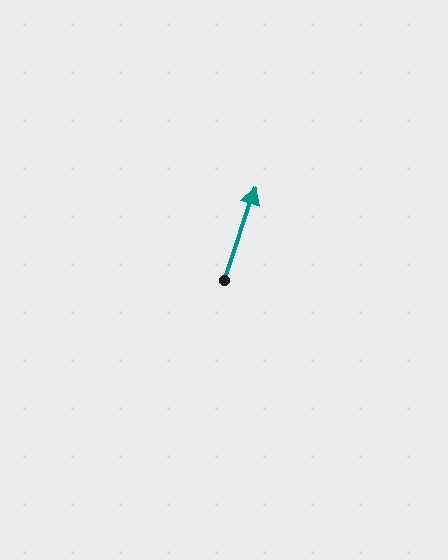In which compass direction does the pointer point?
North.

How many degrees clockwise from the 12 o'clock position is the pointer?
Approximately 19 degrees.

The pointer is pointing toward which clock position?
Roughly 1 o'clock.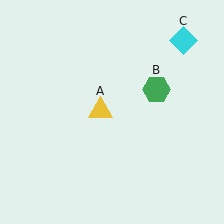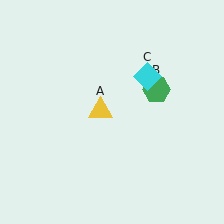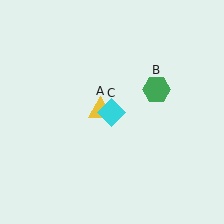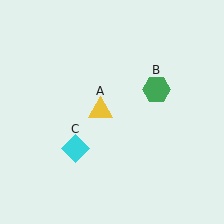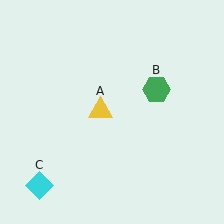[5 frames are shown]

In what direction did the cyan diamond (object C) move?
The cyan diamond (object C) moved down and to the left.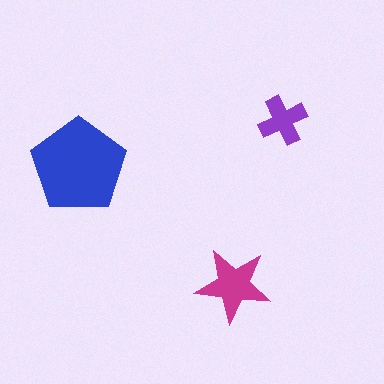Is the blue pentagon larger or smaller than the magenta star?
Larger.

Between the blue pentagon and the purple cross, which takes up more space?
The blue pentagon.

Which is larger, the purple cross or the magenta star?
The magenta star.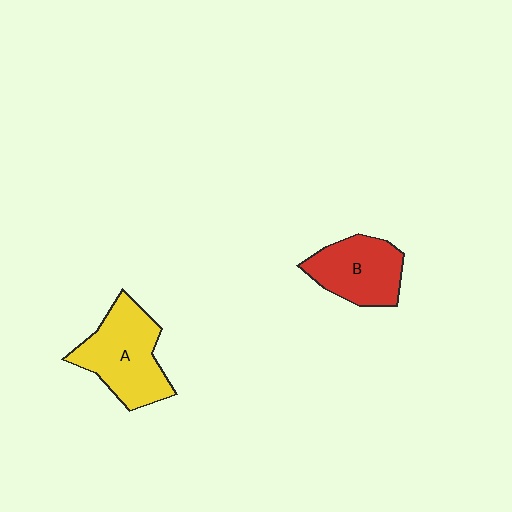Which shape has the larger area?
Shape A (yellow).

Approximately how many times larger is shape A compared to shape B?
Approximately 1.2 times.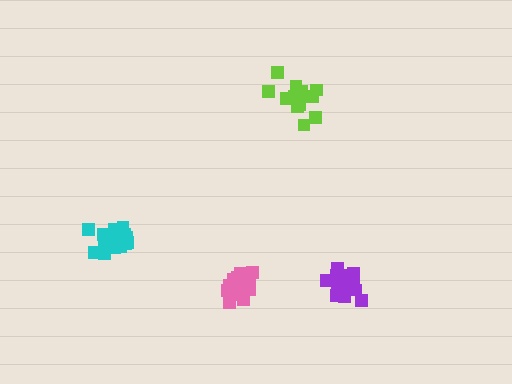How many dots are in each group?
Group 1: 14 dots, Group 2: 19 dots, Group 3: 20 dots, Group 4: 18 dots (71 total).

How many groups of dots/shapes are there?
There are 4 groups.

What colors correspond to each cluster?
The clusters are colored: lime, pink, cyan, purple.